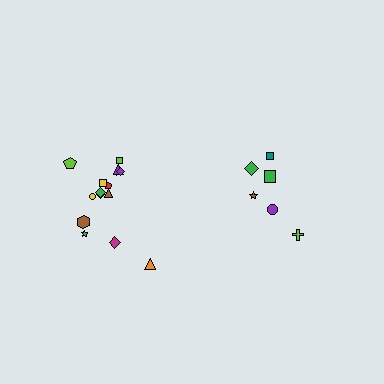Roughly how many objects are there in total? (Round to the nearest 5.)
Roughly 20 objects in total.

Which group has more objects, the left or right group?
The left group.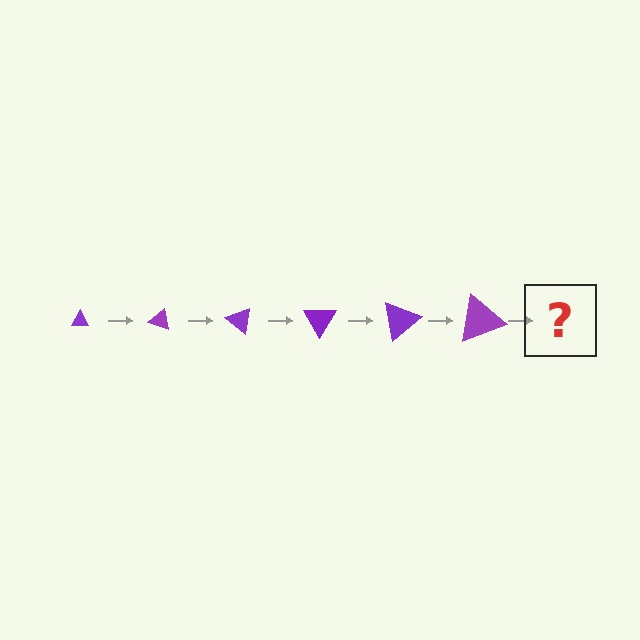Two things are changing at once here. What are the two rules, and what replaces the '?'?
The two rules are that the triangle grows larger each step and it rotates 20 degrees each step. The '?' should be a triangle, larger than the previous one and rotated 120 degrees from the start.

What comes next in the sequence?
The next element should be a triangle, larger than the previous one and rotated 120 degrees from the start.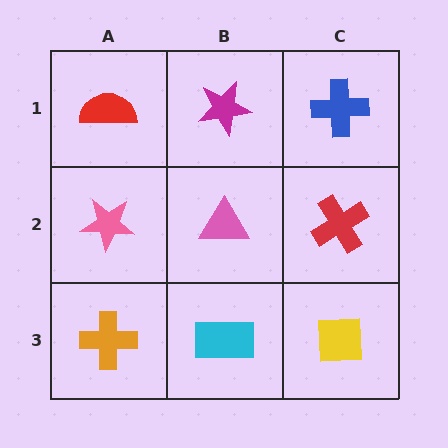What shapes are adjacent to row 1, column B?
A pink triangle (row 2, column B), a red semicircle (row 1, column A), a blue cross (row 1, column C).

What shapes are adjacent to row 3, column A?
A pink star (row 2, column A), a cyan rectangle (row 3, column B).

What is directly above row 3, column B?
A pink triangle.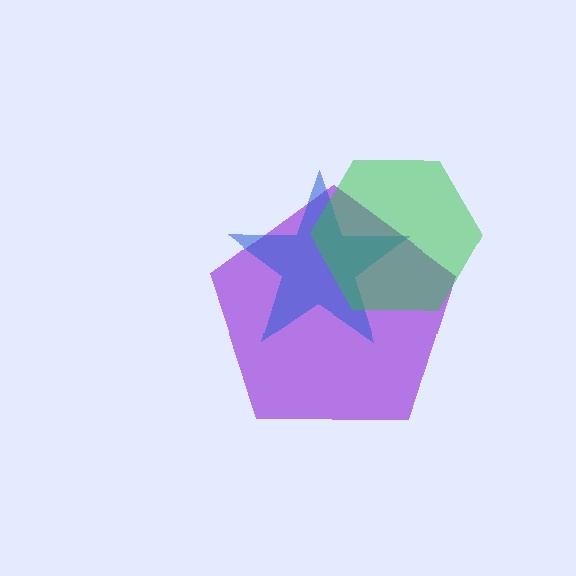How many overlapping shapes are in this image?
There are 3 overlapping shapes in the image.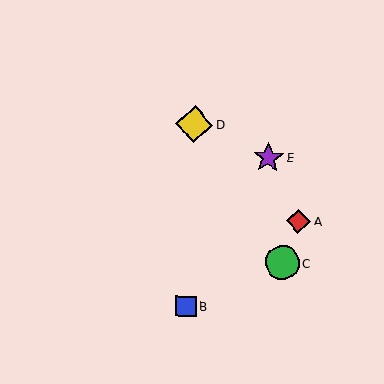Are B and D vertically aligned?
Yes, both are at x≈186.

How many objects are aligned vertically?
2 objects (B, D) are aligned vertically.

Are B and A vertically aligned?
No, B is at x≈186 and A is at x≈298.